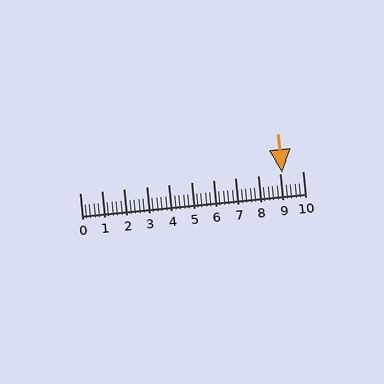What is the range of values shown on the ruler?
The ruler shows values from 0 to 10.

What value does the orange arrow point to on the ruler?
The orange arrow points to approximately 9.1.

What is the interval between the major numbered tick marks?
The major tick marks are spaced 1 units apart.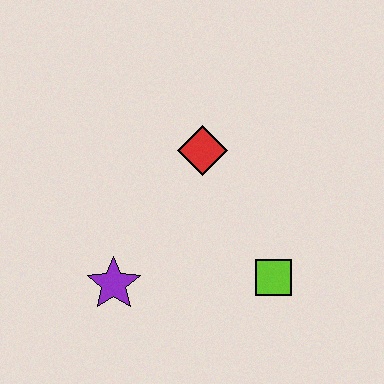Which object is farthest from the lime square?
The purple star is farthest from the lime square.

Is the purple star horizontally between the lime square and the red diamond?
No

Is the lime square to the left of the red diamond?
No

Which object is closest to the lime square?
The red diamond is closest to the lime square.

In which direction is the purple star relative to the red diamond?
The purple star is below the red diamond.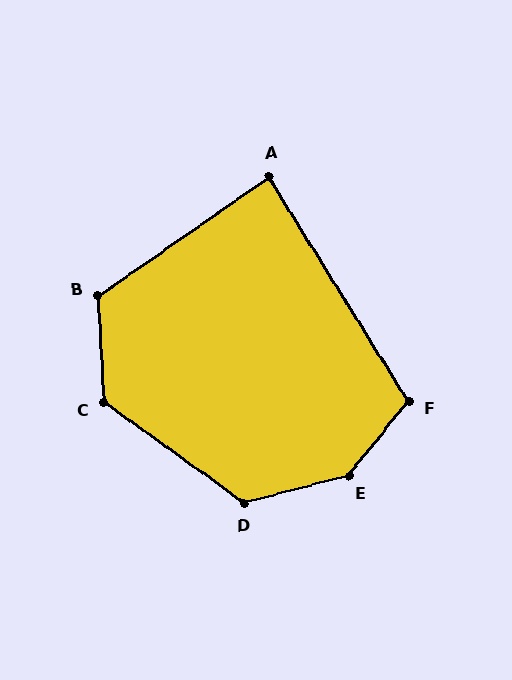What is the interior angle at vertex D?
Approximately 129 degrees (obtuse).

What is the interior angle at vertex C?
Approximately 129 degrees (obtuse).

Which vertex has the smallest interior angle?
A, at approximately 87 degrees.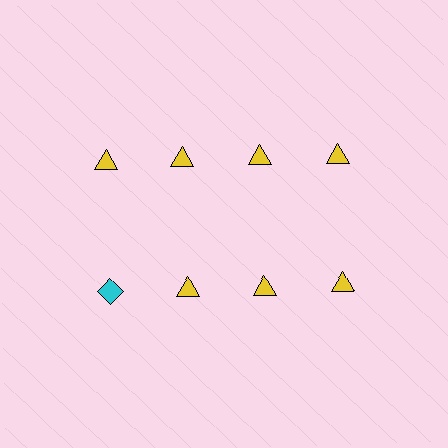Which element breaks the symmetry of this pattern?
The cyan diamond in the second row, leftmost column breaks the symmetry. All other shapes are yellow triangles.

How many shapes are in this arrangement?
There are 8 shapes arranged in a grid pattern.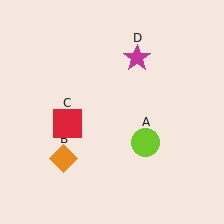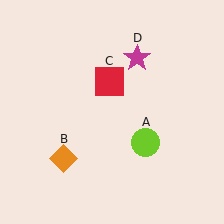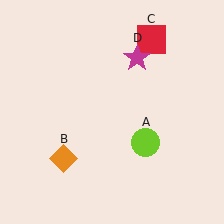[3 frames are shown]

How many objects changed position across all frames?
1 object changed position: red square (object C).